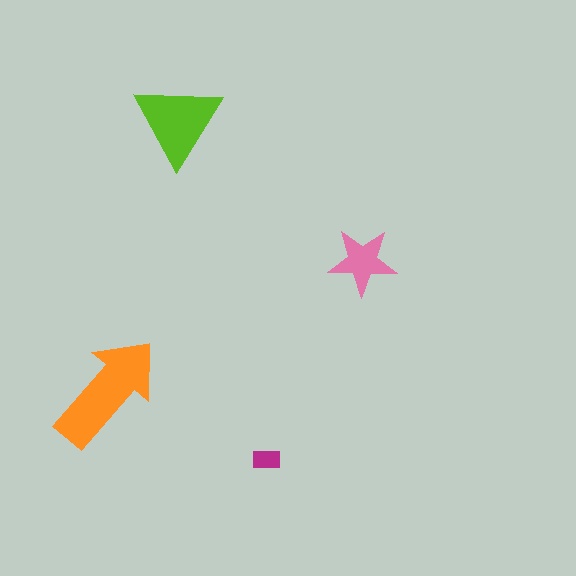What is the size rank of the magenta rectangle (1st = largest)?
4th.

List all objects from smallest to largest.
The magenta rectangle, the pink star, the lime triangle, the orange arrow.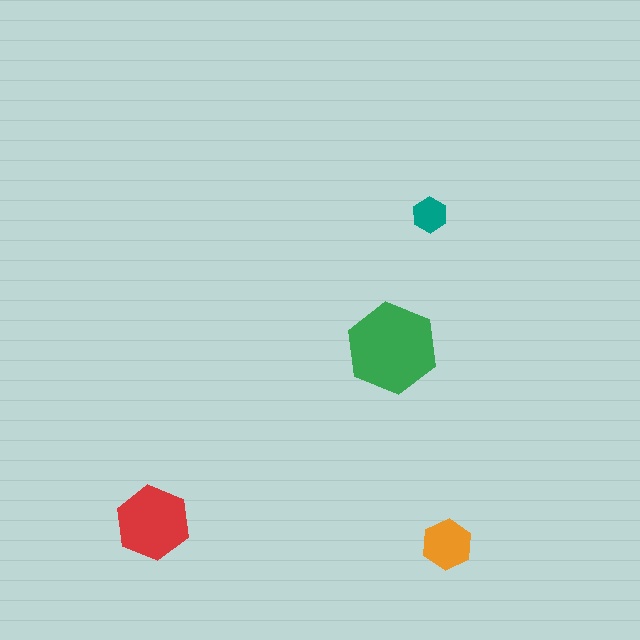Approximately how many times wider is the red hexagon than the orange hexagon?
About 1.5 times wider.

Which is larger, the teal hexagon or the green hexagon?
The green one.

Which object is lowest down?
The orange hexagon is bottommost.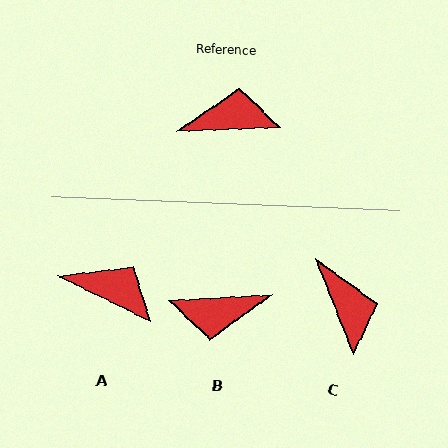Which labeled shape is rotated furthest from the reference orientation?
B, about 179 degrees away.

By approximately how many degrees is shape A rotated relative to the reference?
Approximately 28 degrees clockwise.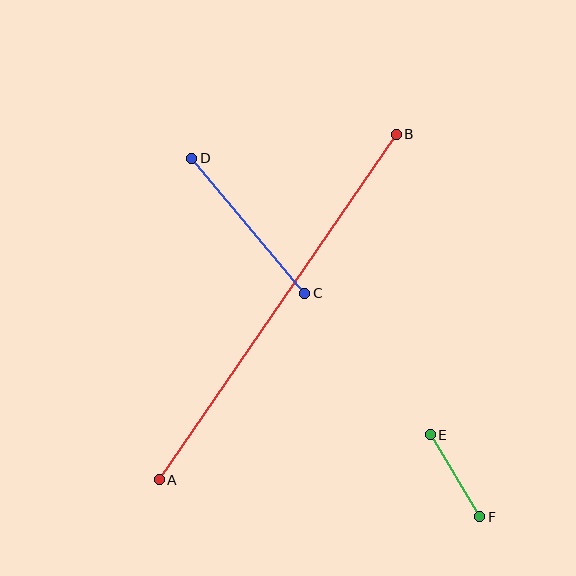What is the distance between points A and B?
The distance is approximately 419 pixels.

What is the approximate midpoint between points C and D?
The midpoint is at approximately (248, 226) pixels.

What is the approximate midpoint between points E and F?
The midpoint is at approximately (455, 476) pixels.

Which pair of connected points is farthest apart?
Points A and B are farthest apart.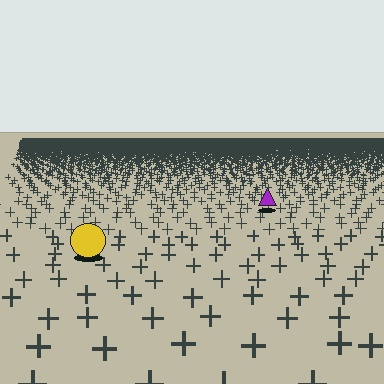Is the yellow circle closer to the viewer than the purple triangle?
Yes. The yellow circle is closer — you can tell from the texture gradient: the ground texture is coarser near it.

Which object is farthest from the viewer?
The purple triangle is farthest from the viewer. It appears smaller and the ground texture around it is denser.